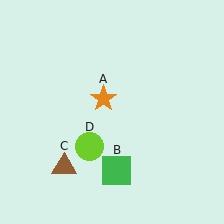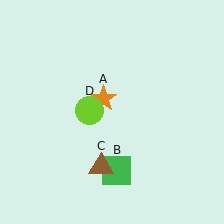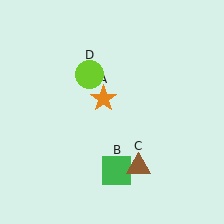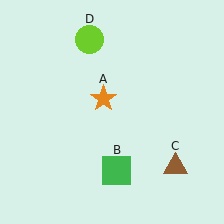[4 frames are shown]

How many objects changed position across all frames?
2 objects changed position: brown triangle (object C), lime circle (object D).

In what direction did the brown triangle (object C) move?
The brown triangle (object C) moved right.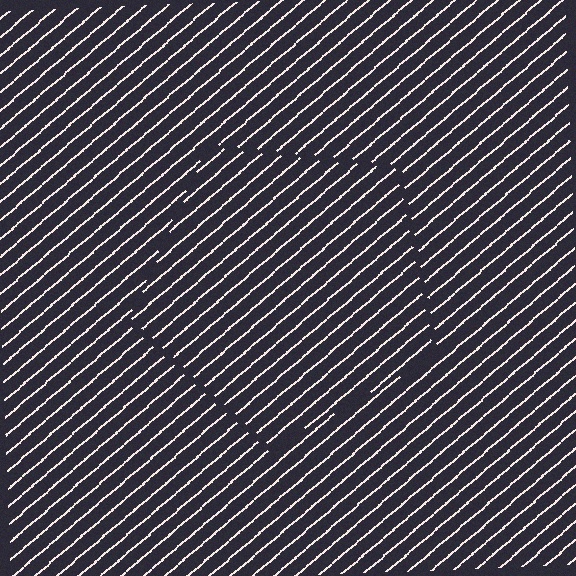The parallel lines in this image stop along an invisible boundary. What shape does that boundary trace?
An illusory pentagon. The interior of the shape contains the same grating, shifted by half a period — the contour is defined by the phase discontinuity where line-ends from the inner and outer gratings abut.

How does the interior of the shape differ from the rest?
The interior of the shape contains the same grating, shifted by half a period — the contour is defined by the phase discontinuity where line-ends from the inner and outer gratings abut.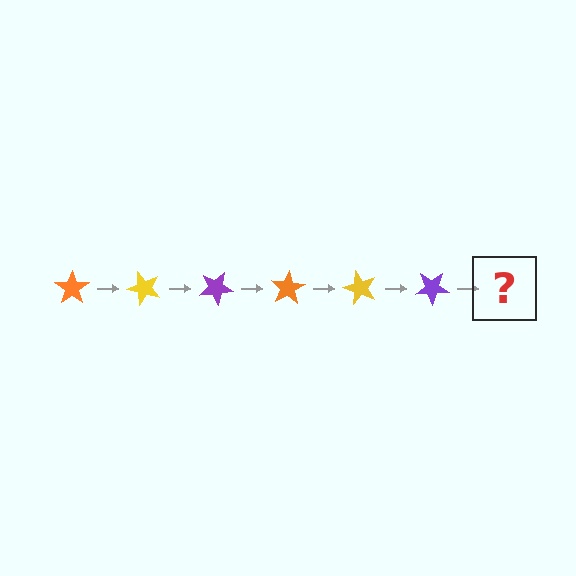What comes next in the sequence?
The next element should be an orange star, rotated 300 degrees from the start.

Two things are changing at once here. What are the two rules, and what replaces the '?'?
The two rules are that it rotates 50 degrees each step and the color cycles through orange, yellow, and purple. The '?' should be an orange star, rotated 300 degrees from the start.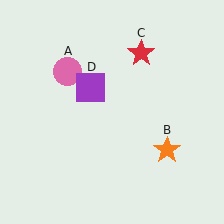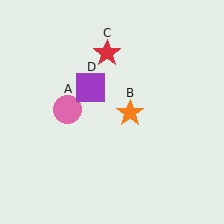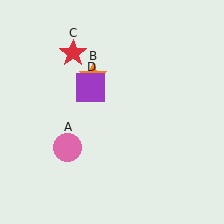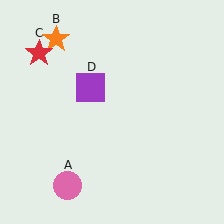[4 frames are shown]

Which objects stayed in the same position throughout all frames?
Purple square (object D) remained stationary.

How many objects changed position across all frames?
3 objects changed position: pink circle (object A), orange star (object B), red star (object C).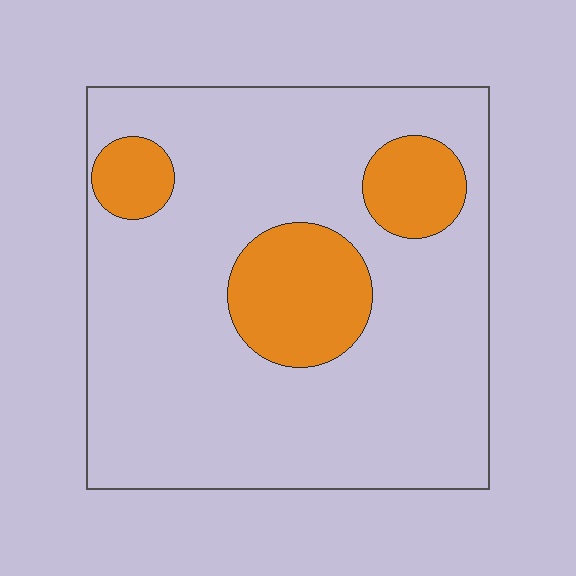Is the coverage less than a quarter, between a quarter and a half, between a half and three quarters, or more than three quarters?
Less than a quarter.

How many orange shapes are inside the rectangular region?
3.